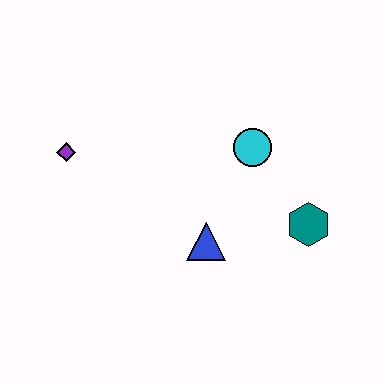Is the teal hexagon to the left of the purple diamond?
No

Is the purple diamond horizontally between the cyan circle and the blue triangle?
No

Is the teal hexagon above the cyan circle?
No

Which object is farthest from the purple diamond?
The teal hexagon is farthest from the purple diamond.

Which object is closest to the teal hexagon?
The cyan circle is closest to the teal hexagon.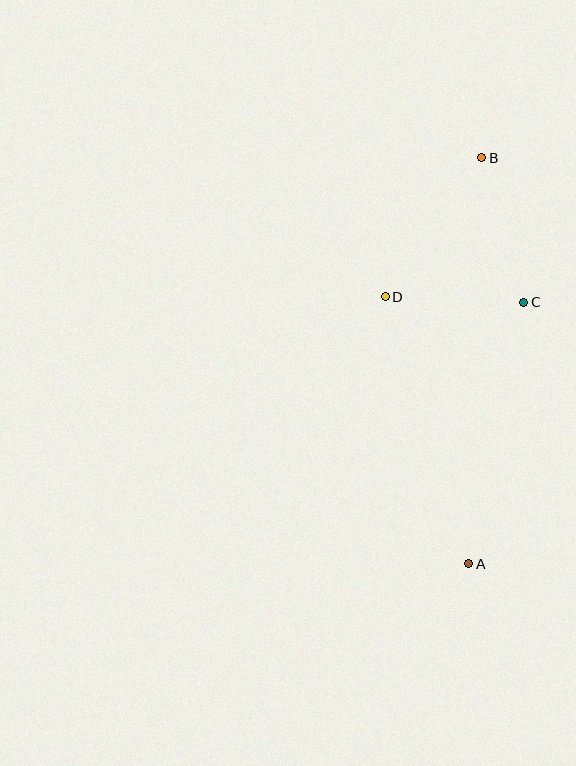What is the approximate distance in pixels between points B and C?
The distance between B and C is approximately 151 pixels.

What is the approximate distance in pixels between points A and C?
The distance between A and C is approximately 267 pixels.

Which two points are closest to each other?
Points C and D are closest to each other.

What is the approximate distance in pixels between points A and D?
The distance between A and D is approximately 279 pixels.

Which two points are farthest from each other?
Points A and B are farthest from each other.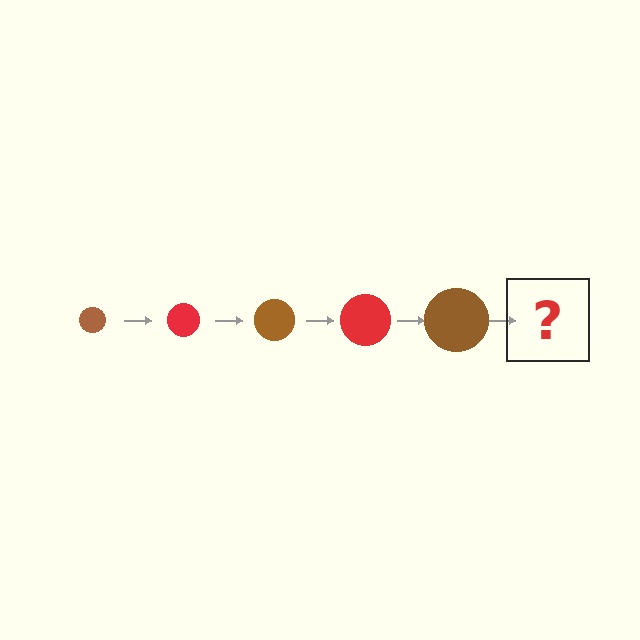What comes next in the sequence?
The next element should be a red circle, larger than the previous one.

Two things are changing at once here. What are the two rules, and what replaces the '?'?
The two rules are that the circle grows larger each step and the color cycles through brown and red. The '?' should be a red circle, larger than the previous one.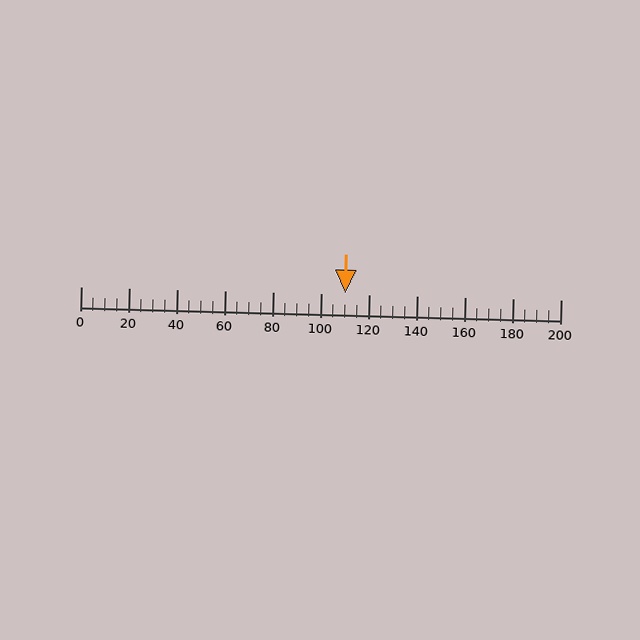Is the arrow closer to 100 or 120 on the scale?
The arrow is closer to 120.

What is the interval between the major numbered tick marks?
The major tick marks are spaced 20 units apart.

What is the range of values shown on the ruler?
The ruler shows values from 0 to 200.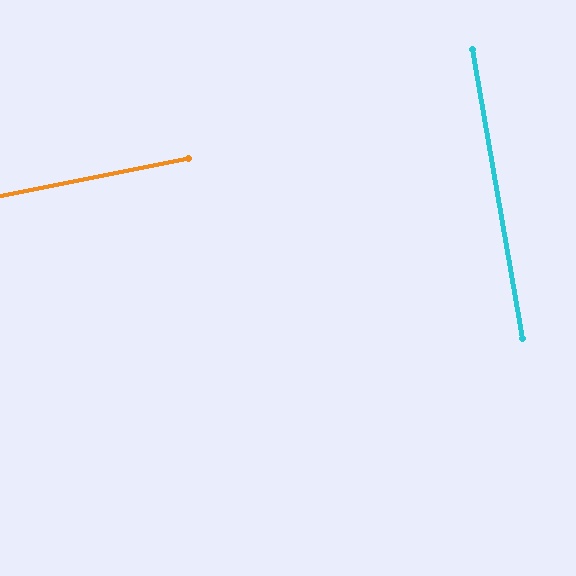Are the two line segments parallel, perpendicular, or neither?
Perpendicular — they meet at approximately 88°.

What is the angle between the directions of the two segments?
Approximately 88 degrees.